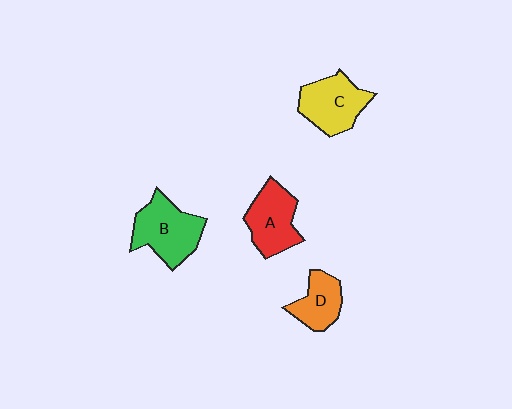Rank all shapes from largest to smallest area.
From largest to smallest: B (green), C (yellow), A (red), D (orange).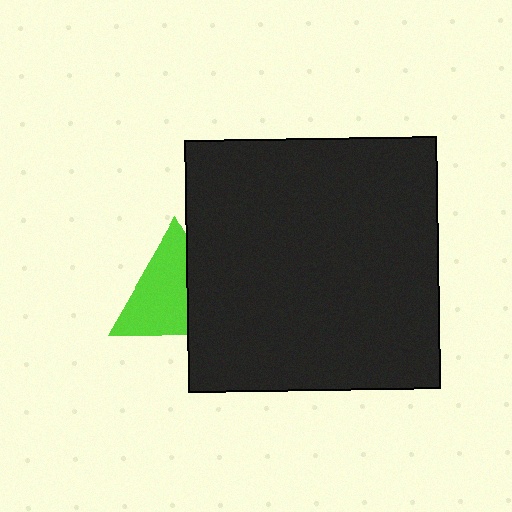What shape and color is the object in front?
The object in front is a black square.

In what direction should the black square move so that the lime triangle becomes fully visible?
The black square should move right. That is the shortest direction to clear the overlap and leave the lime triangle fully visible.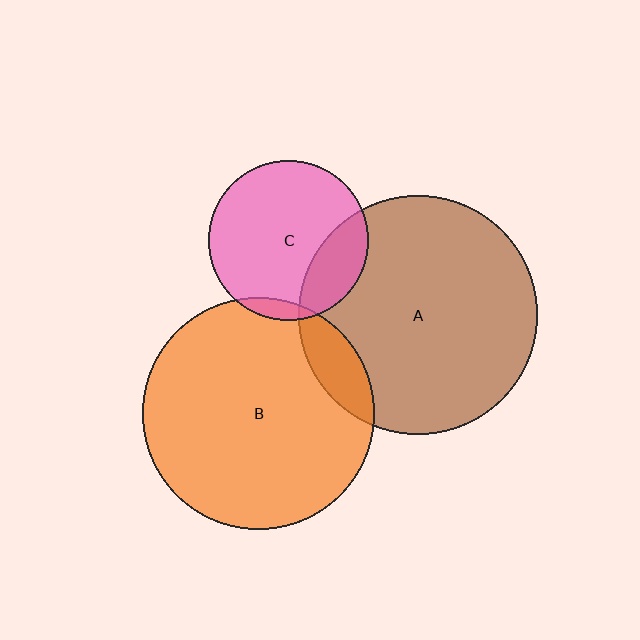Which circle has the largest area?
Circle A (brown).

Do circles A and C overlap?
Yes.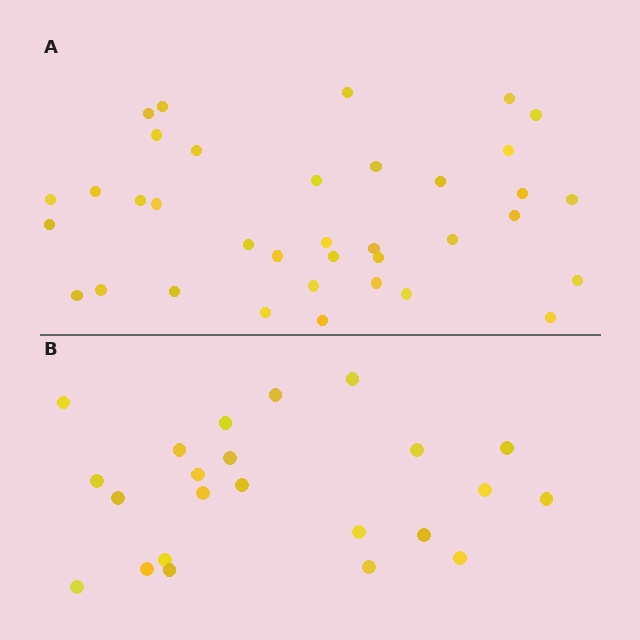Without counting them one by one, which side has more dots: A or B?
Region A (the top region) has more dots.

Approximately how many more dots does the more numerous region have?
Region A has approximately 15 more dots than region B.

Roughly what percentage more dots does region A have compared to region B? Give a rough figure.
About 55% more.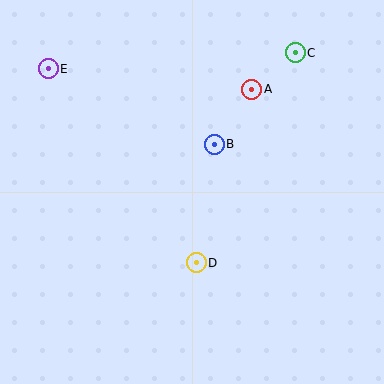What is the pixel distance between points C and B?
The distance between C and B is 122 pixels.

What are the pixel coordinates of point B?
Point B is at (214, 144).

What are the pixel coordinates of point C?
Point C is at (295, 53).